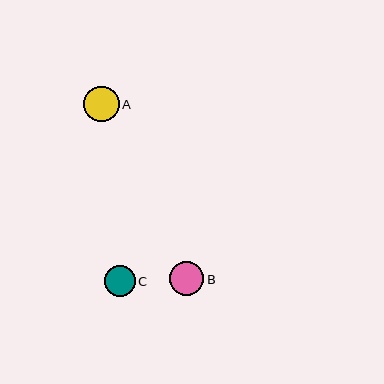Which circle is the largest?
Circle A is the largest with a size of approximately 35 pixels.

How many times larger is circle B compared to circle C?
Circle B is approximately 1.1 times the size of circle C.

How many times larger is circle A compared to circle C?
Circle A is approximately 1.1 times the size of circle C.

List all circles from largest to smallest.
From largest to smallest: A, B, C.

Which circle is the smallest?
Circle C is the smallest with a size of approximately 31 pixels.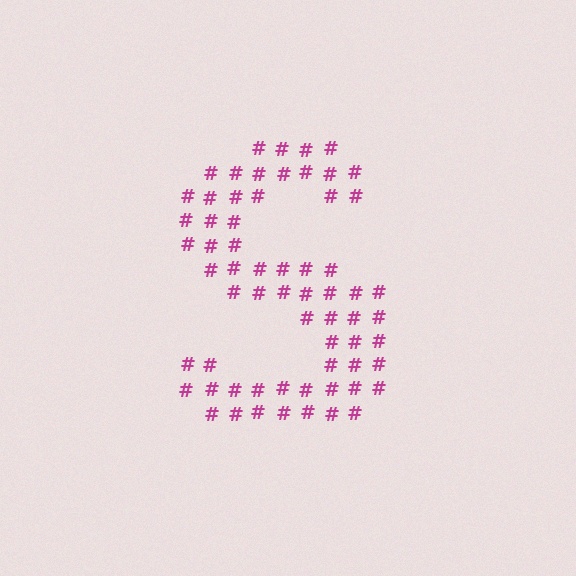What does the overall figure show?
The overall figure shows the letter S.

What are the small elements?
The small elements are hash symbols.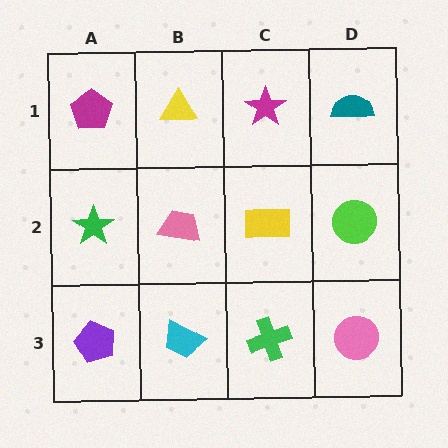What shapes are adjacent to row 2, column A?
A magenta pentagon (row 1, column A), a purple pentagon (row 3, column A), a pink trapezoid (row 2, column B).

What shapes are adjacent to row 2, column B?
A yellow triangle (row 1, column B), a cyan trapezoid (row 3, column B), a green star (row 2, column A), a yellow rectangle (row 2, column C).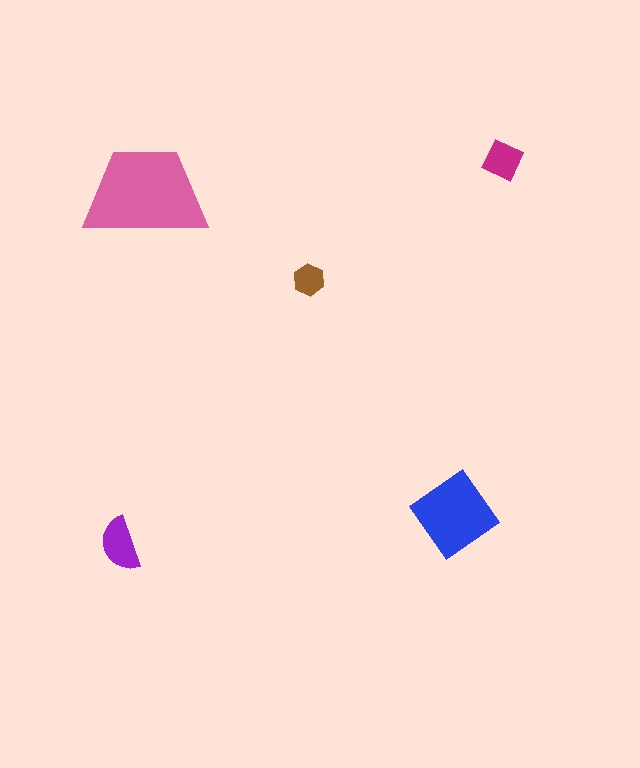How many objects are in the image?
There are 5 objects in the image.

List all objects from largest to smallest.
The pink trapezoid, the blue diamond, the purple semicircle, the magenta square, the brown hexagon.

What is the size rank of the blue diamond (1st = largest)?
2nd.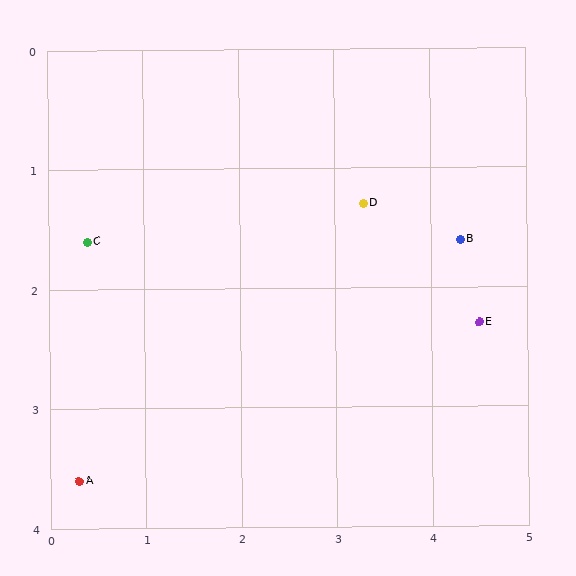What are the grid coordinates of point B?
Point B is at approximately (4.3, 1.6).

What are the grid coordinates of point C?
Point C is at approximately (0.4, 1.6).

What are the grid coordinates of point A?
Point A is at approximately (0.3, 3.6).